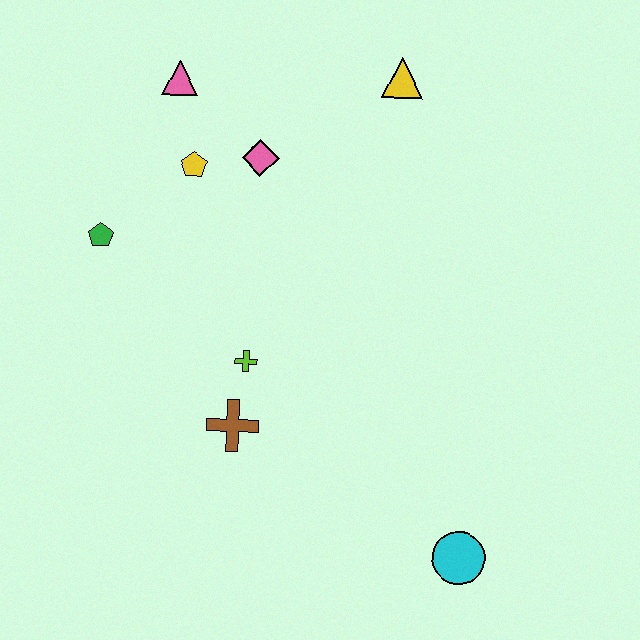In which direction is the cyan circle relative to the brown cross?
The cyan circle is to the right of the brown cross.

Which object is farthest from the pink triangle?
The cyan circle is farthest from the pink triangle.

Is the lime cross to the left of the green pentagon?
No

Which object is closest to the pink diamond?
The yellow pentagon is closest to the pink diamond.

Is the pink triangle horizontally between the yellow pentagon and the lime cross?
No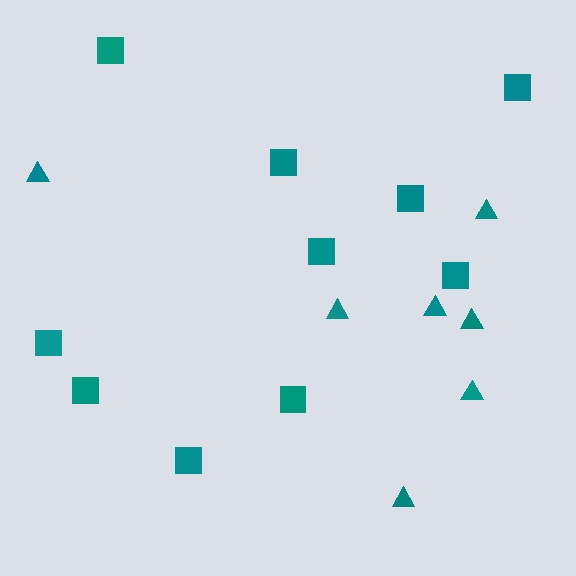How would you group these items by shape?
There are 2 groups: one group of triangles (7) and one group of squares (10).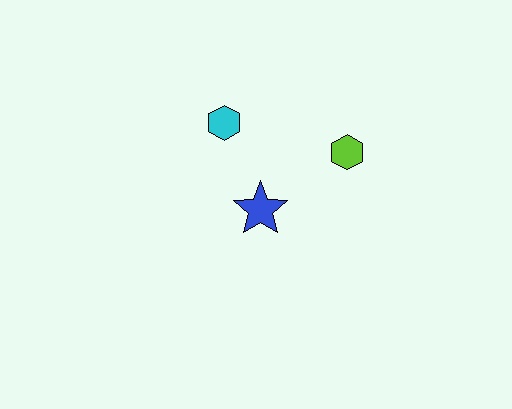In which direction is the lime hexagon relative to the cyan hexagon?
The lime hexagon is to the right of the cyan hexagon.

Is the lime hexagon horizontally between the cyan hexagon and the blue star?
No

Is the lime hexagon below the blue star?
No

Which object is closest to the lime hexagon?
The blue star is closest to the lime hexagon.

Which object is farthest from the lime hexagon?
The cyan hexagon is farthest from the lime hexagon.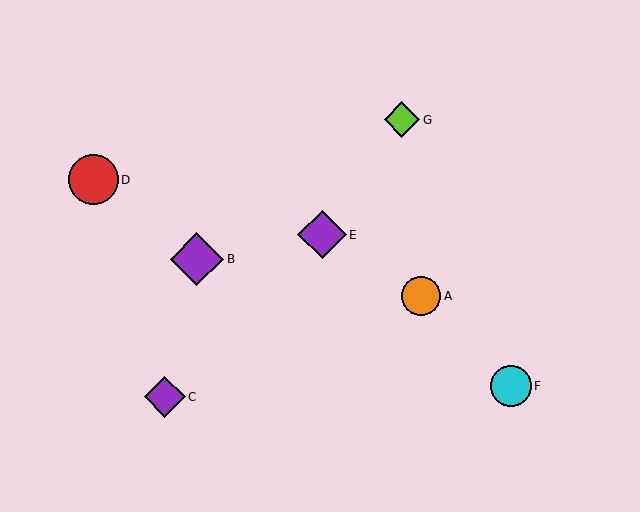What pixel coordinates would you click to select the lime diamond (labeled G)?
Click at (402, 120) to select the lime diamond G.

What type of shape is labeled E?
Shape E is a purple diamond.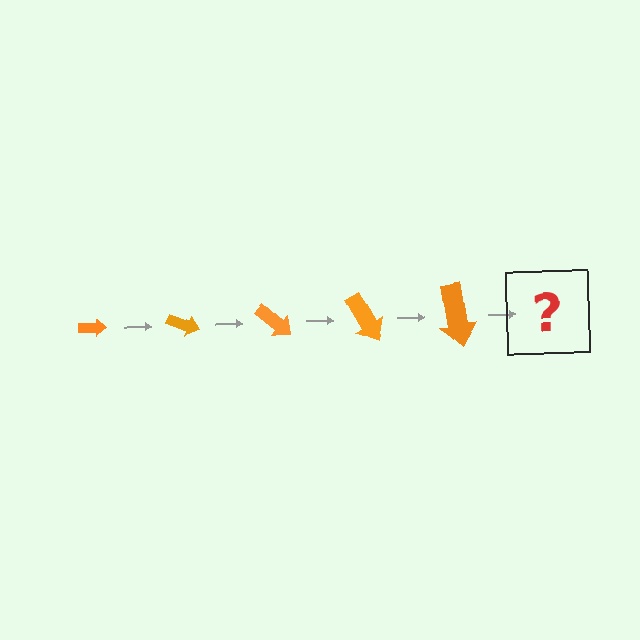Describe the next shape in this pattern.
It should be an arrow, larger than the previous one and rotated 100 degrees from the start.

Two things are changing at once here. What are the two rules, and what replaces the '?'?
The two rules are that the arrow grows larger each step and it rotates 20 degrees each step. The '?' should be an arrow, larger than the previous one and rotated 100 degrees from the start.